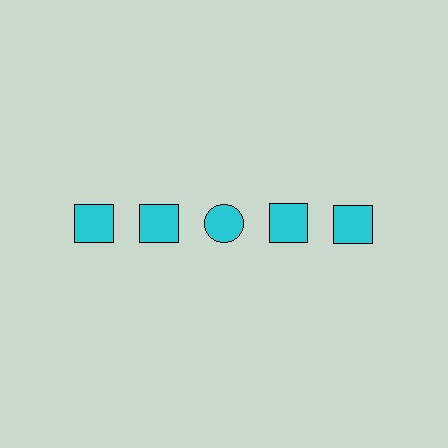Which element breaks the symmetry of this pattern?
The cyan circle in the top row, center column breaks the symmetry. All other shapes are cyan squares.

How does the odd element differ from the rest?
It has a different shape: circle instead of square.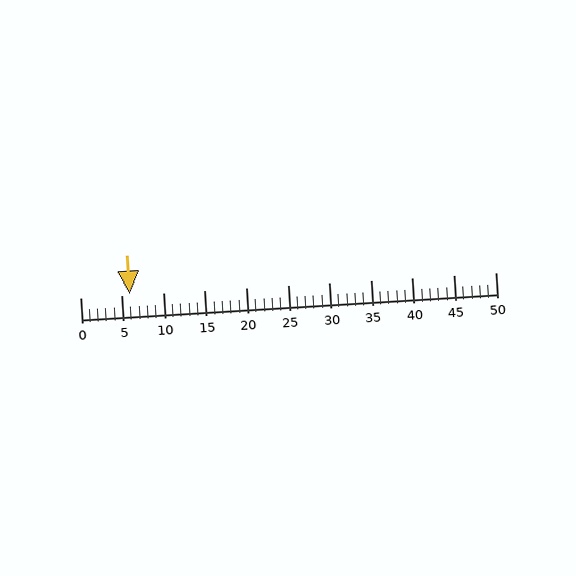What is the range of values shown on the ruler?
The ruler shows values from 0 to 50.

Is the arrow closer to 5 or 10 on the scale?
The arrow is closer to 5.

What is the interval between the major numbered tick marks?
The major tick marks are spaced 5 units apart.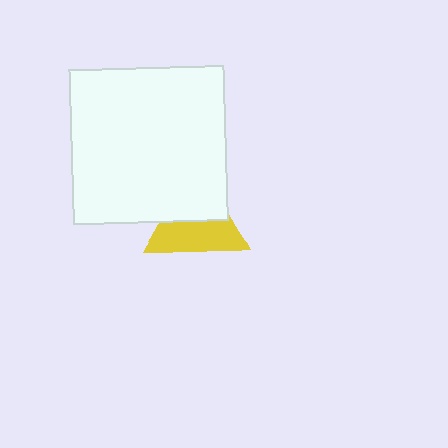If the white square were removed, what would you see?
You would see the complete yellow triangle.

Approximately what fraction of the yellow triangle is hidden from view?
Roughly 47% of the yellow triangle is hidden behind the white square.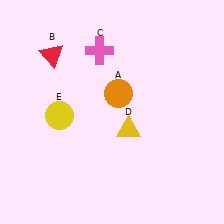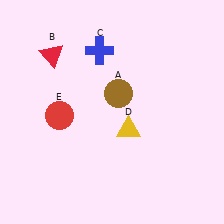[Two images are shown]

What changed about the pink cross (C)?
In Image 1, C is pink. In Image 2, it changed to blue.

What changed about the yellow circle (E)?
In Image 1, E is yellow. In Image 2, it changed to red.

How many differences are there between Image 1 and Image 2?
There are 3 differences between the two images.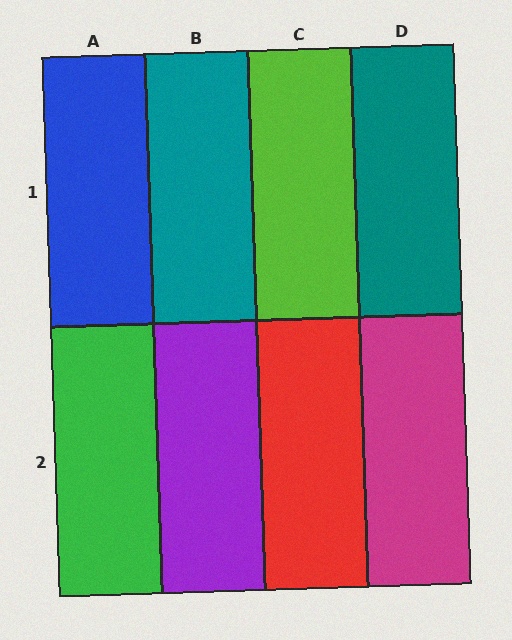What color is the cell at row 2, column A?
Green.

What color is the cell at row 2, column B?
Purple.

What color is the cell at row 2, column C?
Red.